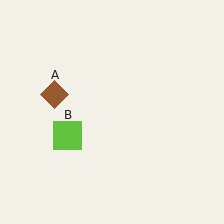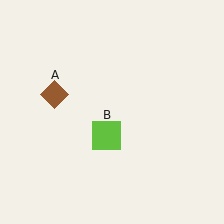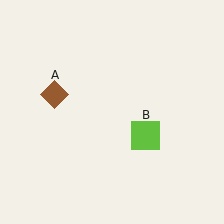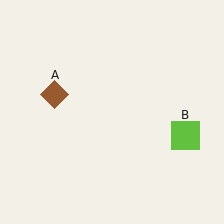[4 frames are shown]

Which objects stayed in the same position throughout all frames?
Brown diamond (object A) remained stationary.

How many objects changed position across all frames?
1 object changed position: lime square (object B).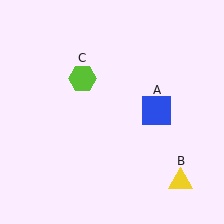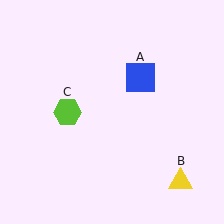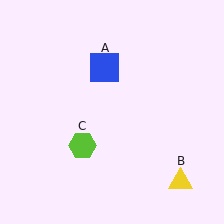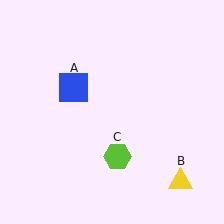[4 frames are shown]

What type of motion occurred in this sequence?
The blue square (object A), lime hexagon (object C) rotated counterclockwise around the center of the scene.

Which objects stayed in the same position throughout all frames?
Yellow triangle (object B) remained stationary.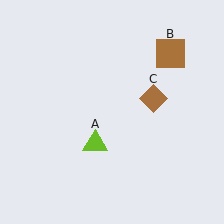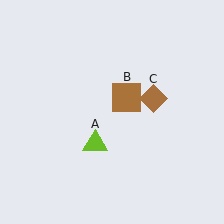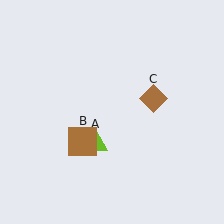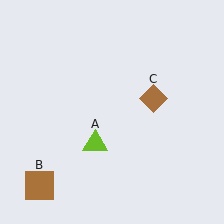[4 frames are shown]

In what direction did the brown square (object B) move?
The brown square (object B) moved down and to the left.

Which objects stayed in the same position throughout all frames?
Lime triangle (object A) and brown diamond (object C) remained stationary.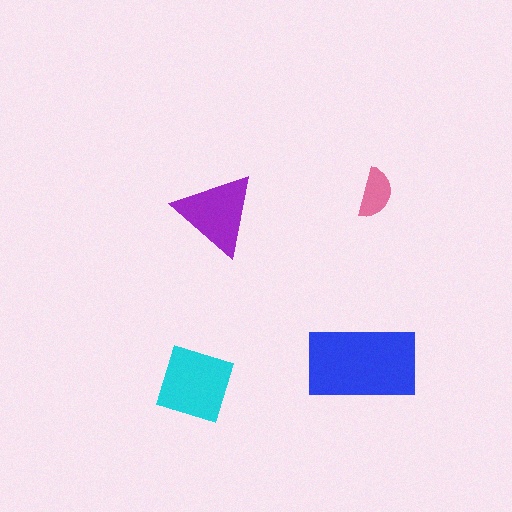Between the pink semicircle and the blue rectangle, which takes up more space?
The blue rectangle.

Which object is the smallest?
The pink semicircle.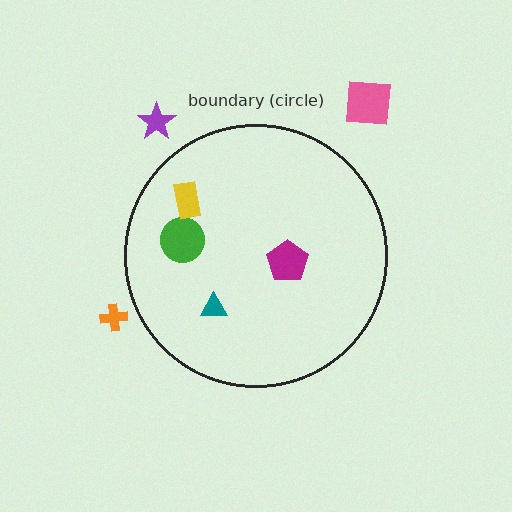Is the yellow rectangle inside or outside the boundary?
Inside.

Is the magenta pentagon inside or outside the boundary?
Inside.